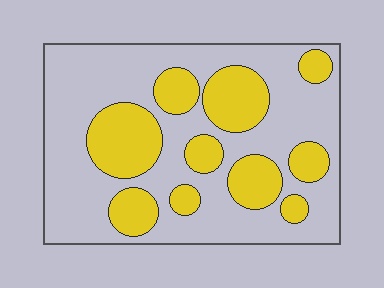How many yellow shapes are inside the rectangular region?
10.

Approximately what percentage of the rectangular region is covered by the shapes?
Approximately 30%.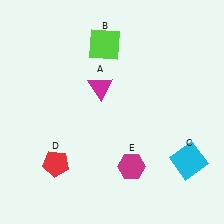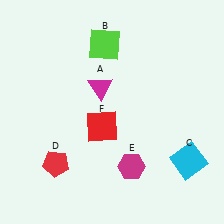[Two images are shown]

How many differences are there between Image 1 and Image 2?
There is 1 difference between the two images.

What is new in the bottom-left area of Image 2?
A red square (F) was added in the bottom-left area of Image 2.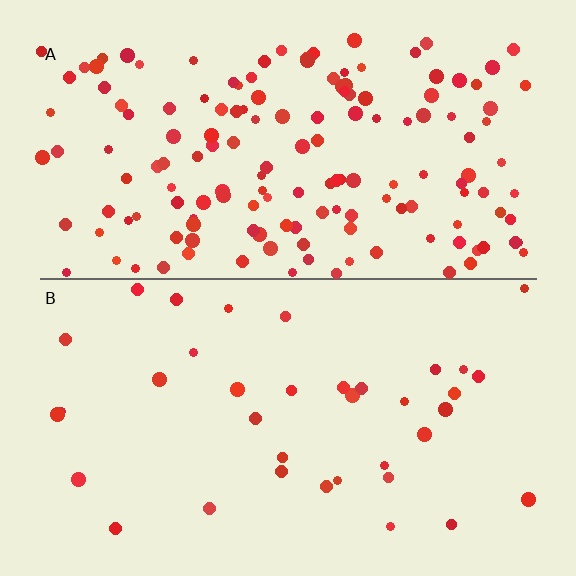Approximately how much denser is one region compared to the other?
Approximately 4.2× — region A over region B.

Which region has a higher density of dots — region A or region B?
A (the top).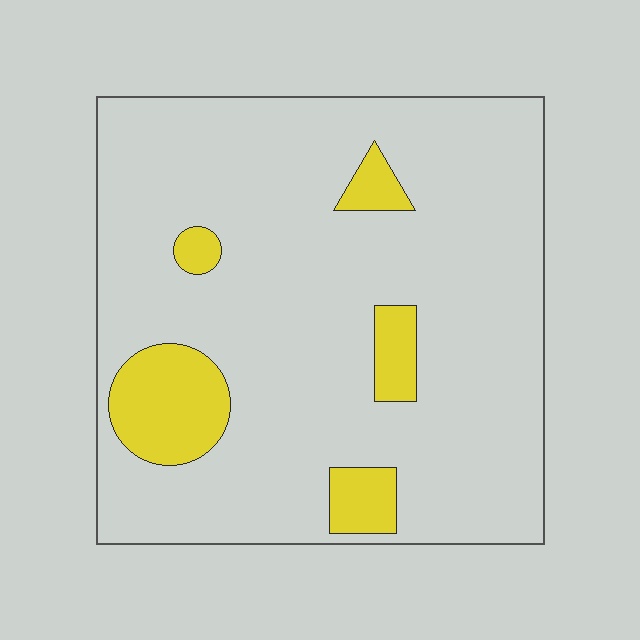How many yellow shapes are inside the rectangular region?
5.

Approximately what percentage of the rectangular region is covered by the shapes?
Approximately 15%.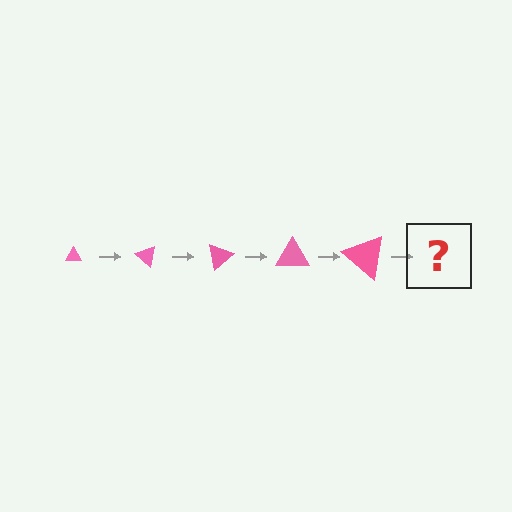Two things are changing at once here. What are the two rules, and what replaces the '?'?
The two rules are that the triangle grows larger each step and it rotates 40 degrees each step. The '?' should be a triangle, larger than the previous one and rotated 200 degrees from the start.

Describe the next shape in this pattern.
It should be a triangle, larger than the previous one and rotated 200 degrees from the start.